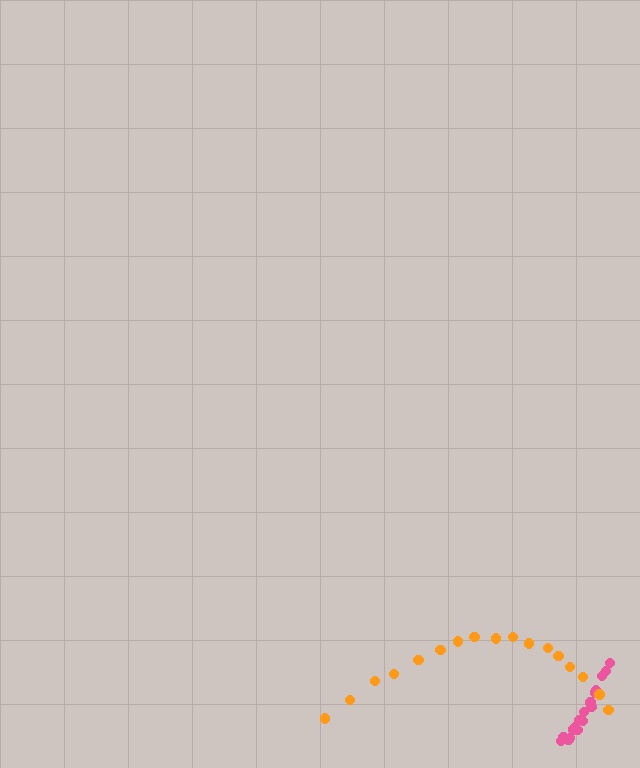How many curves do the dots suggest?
There are 2 distinct paths.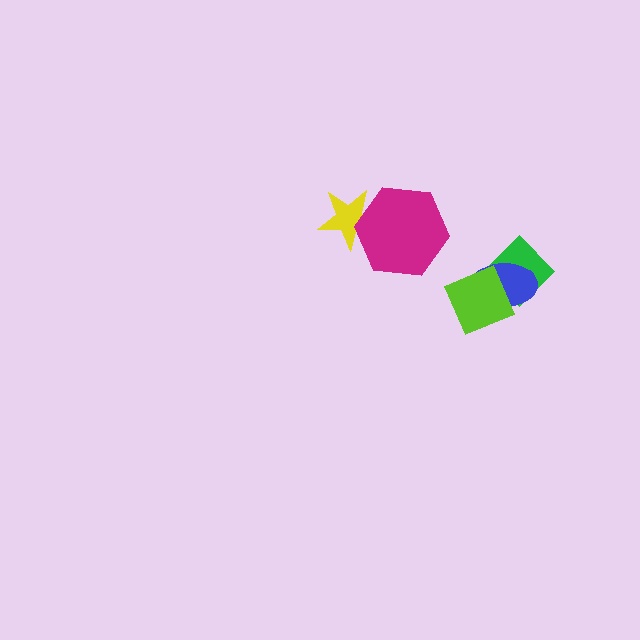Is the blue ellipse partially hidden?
Yes, it is partially covered by another shape.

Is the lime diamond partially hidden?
No, no other shape covers it.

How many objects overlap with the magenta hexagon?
1 object overlaps with the magenta hexagon.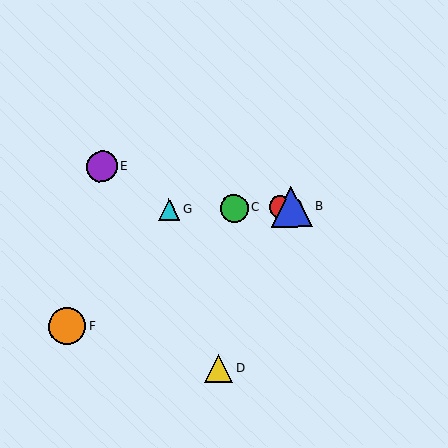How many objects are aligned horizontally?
4 objects (A, B, C, G) are aligned horizontally.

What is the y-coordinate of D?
Object D is at y≈368.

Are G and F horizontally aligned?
No, G is at y≈209 and F is at y≈326.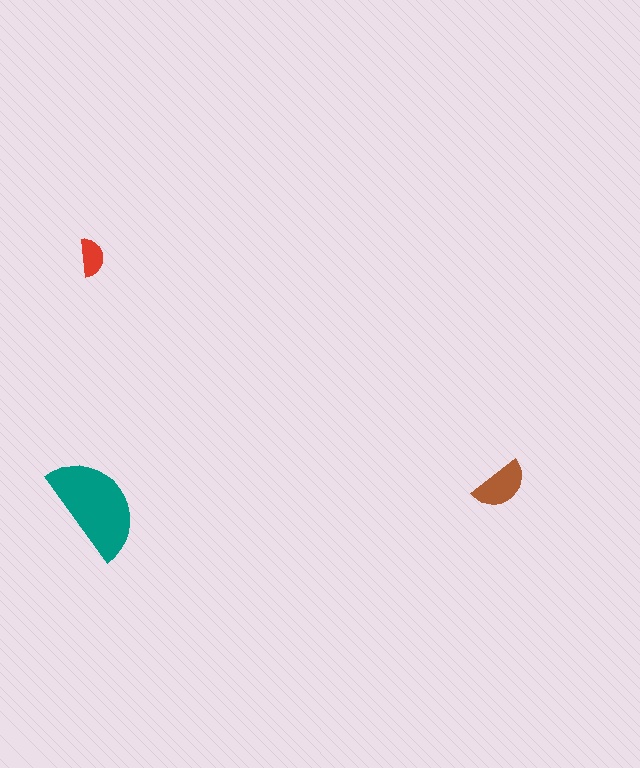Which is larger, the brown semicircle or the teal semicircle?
The teal one.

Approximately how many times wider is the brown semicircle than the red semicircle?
About 1.5 times wider.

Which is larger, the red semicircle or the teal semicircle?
The teal one.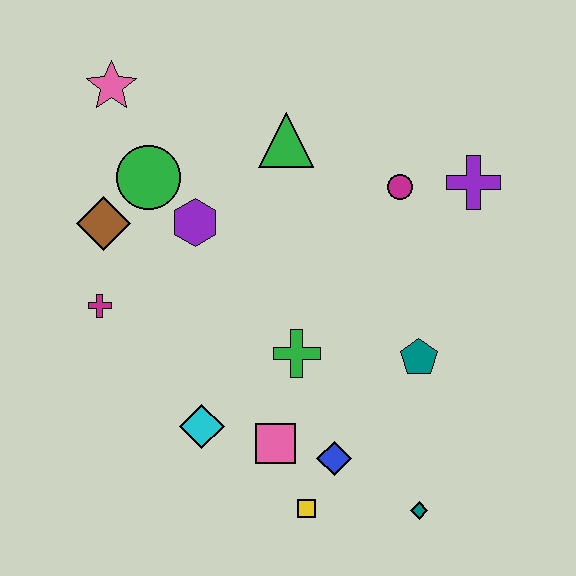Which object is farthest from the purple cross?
The magenta cross is farthest from the purple cross.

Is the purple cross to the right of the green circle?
Yes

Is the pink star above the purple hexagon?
Yes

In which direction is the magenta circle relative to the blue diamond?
The magenta circle is above the blue diamond.